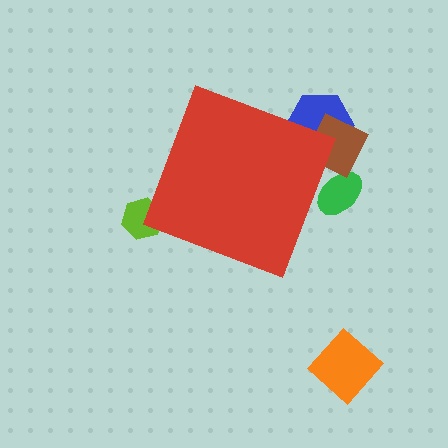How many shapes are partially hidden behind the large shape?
4 shapes are partially hidden.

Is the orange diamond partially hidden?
No, the orange diamond is fully visible.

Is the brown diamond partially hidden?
Yes, the brown diamond is partially hidden behind the red diamond.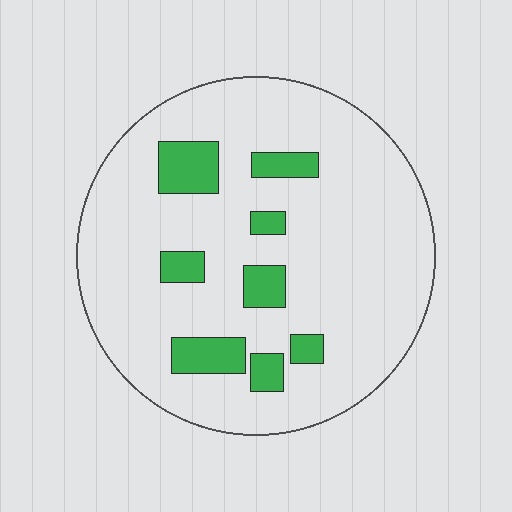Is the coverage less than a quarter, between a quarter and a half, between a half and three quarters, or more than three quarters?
Less than a quarter.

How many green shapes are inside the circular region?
8.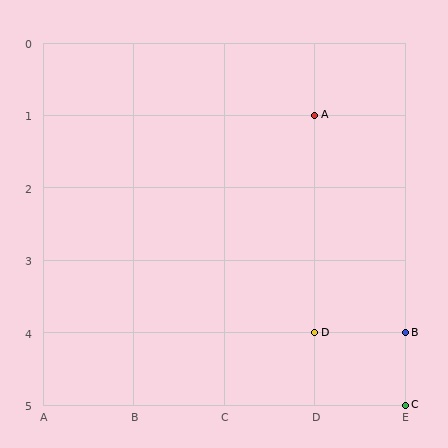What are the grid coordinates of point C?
Point C is at grid coordinates (E, 5).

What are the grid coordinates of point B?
Point B is at grid coordinates (E, 4).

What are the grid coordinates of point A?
Point A is at grid coordinates (D, 1).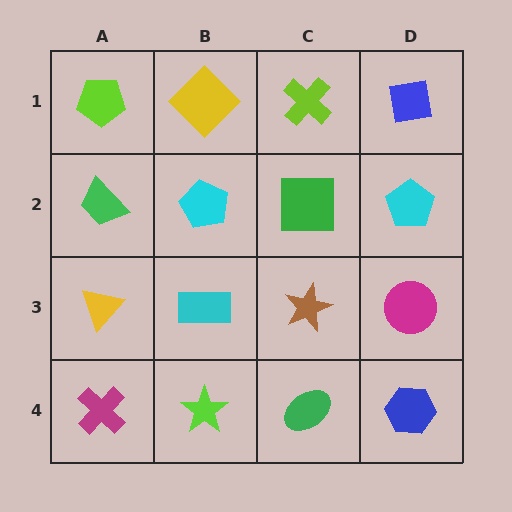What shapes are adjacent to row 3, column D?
A cyan pentagon (row 2, column D), a blue hexagon (row 4, column D), a brown star (row 3, column C).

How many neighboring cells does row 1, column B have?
3.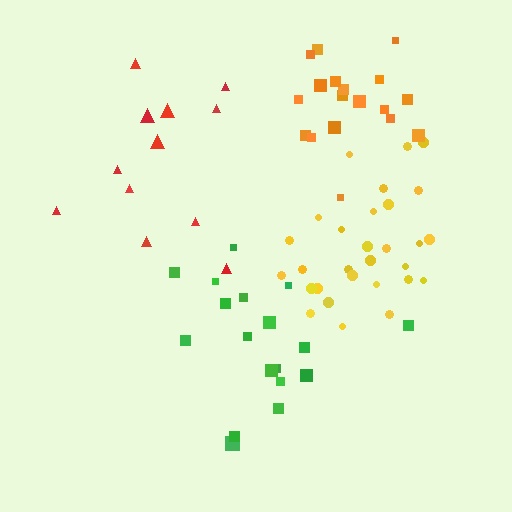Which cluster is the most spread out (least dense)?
Red.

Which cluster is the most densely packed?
Yellow.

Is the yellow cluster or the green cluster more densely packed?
Yellow.